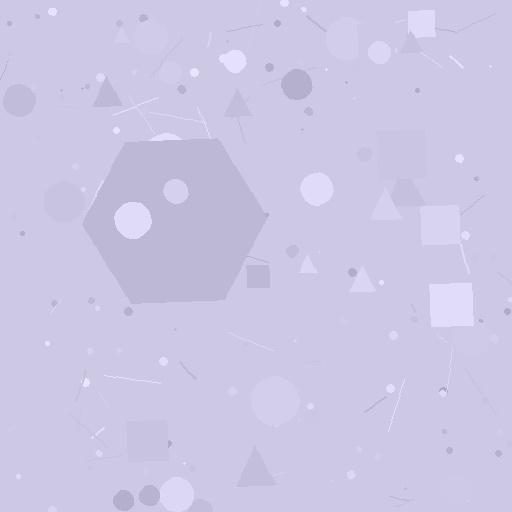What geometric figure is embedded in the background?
A hexagon is embedded in the background.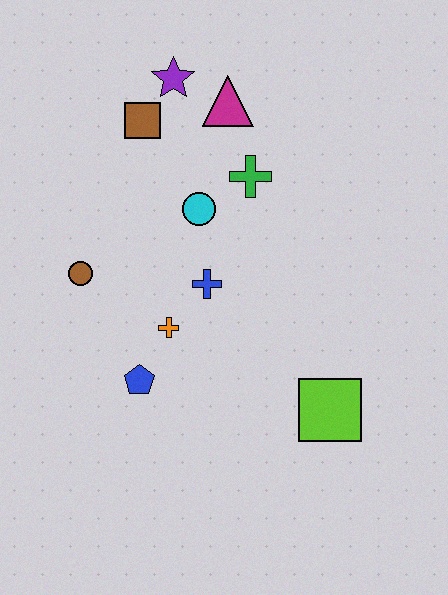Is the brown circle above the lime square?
Yes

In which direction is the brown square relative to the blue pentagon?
The brown square is above the blue pentagon.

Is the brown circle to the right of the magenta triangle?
No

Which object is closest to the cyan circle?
The green cross is closest to the cyan circle.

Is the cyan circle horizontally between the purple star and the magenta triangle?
Yes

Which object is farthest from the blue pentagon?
The purple star is farthest from the blue pentagon.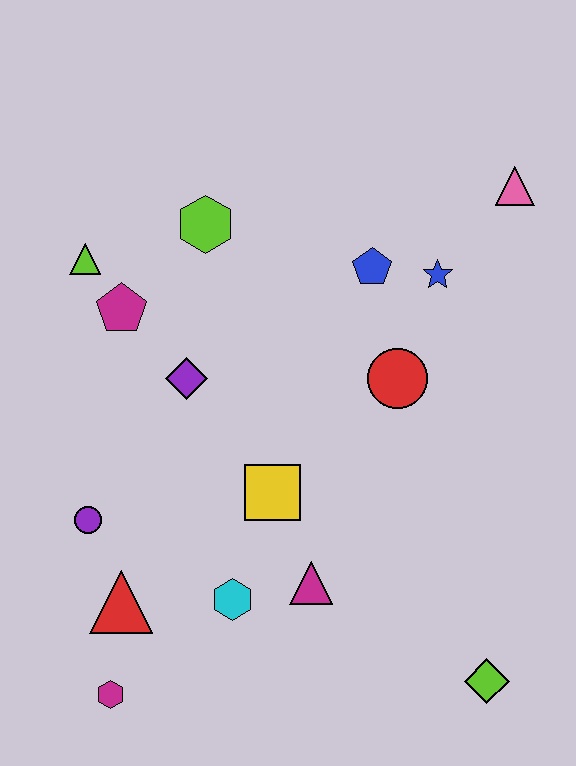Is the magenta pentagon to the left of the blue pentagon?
Yes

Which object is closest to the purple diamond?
The magenta pentagon is closest to the purple diamond.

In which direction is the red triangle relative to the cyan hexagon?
The red triangle is to the left of the cyan hexagon.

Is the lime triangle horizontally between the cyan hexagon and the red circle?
No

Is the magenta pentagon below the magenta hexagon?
No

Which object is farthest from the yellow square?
The pink triangle is farthest from the yellow square.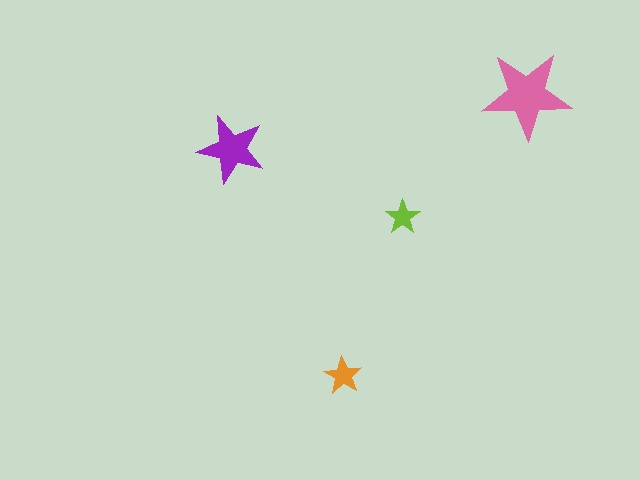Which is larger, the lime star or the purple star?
The purple one.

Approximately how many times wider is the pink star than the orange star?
About 2.5 times wider.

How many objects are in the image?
There are 4 objects in the image.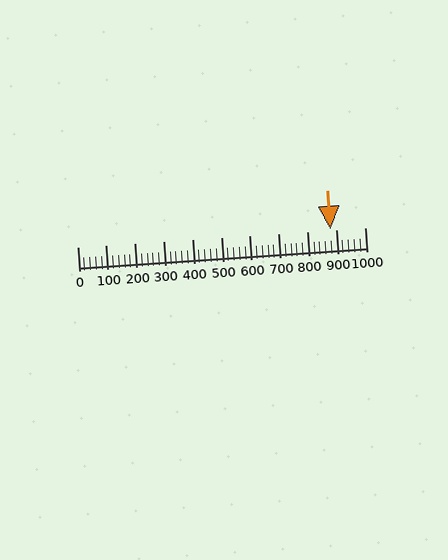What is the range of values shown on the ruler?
The ruler shows values from 0 to 1000.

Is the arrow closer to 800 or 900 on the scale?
The arrow is closer to 900.